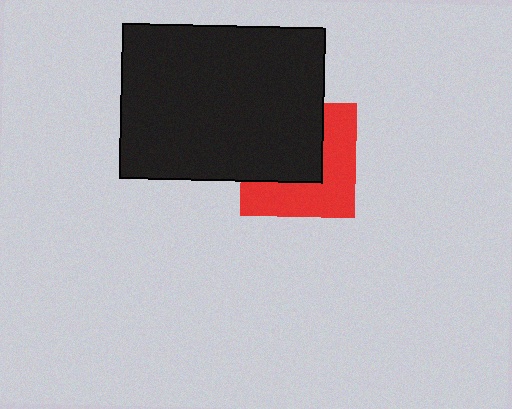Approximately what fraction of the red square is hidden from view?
Roughly 50% of the red square is hidden behind the black rectangle.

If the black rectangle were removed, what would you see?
You would see the complete red square.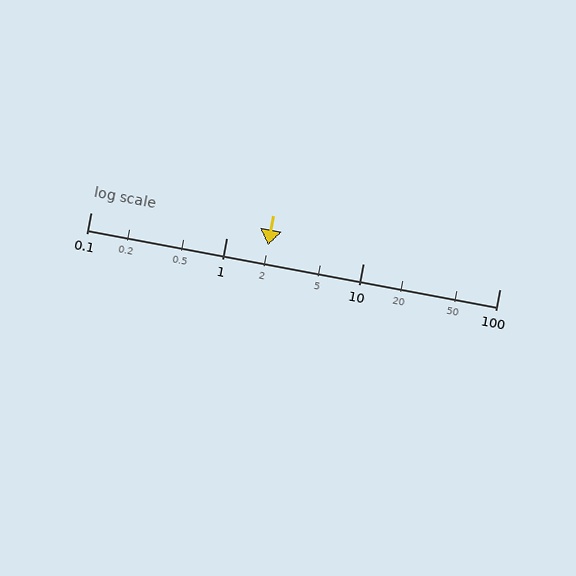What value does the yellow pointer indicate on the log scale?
The pointer indicates approximately 2.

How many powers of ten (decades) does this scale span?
The scale spans 3 decades, from 0.1 to 100.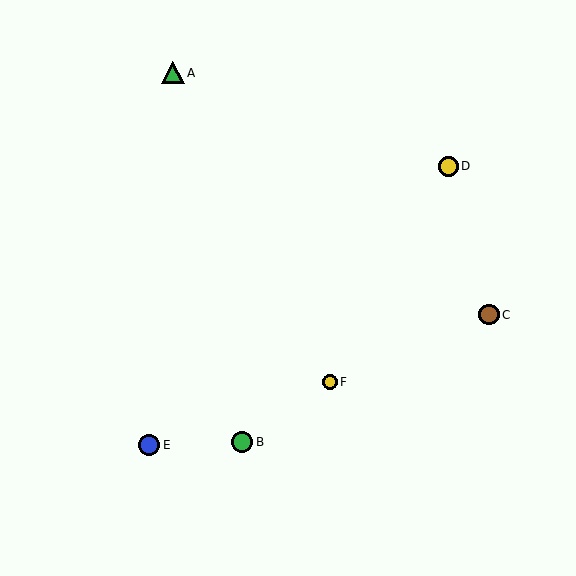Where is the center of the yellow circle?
The center of the yellow circle is at (330, 382).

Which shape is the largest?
The green triangle (labeled A) is the largest.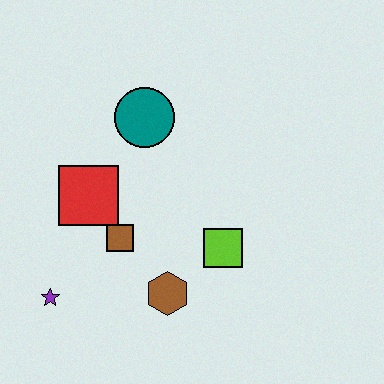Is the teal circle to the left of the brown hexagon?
Yes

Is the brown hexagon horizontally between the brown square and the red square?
No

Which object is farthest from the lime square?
The purple star is farthest from the lime square.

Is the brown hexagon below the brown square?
Yes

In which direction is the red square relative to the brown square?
The red square is above the brown square.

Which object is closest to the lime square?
The brown hexagon is closest to the lime square.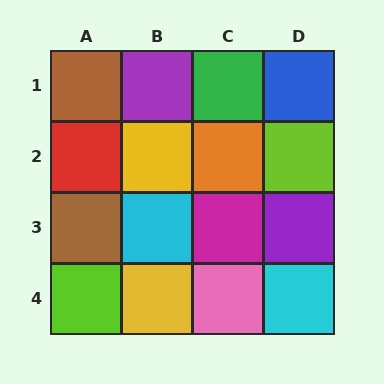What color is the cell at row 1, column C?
Green.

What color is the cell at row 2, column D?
Lime.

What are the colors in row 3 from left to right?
Brown, cyan, magenta, purple.